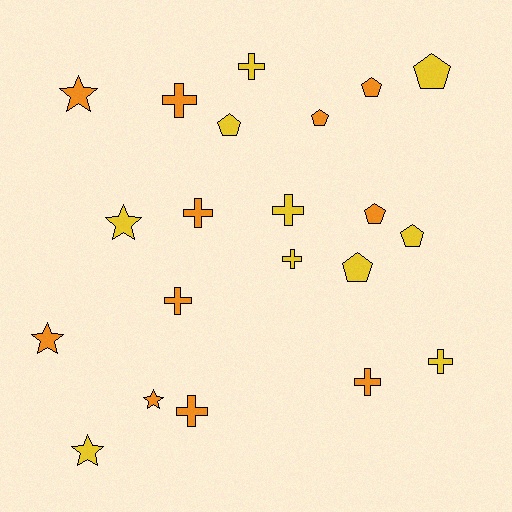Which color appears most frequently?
Orange, with 11 objects.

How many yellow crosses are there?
There are 4 yellow crosses.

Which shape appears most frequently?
Cross, with 9 objects.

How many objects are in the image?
There are 21 objects.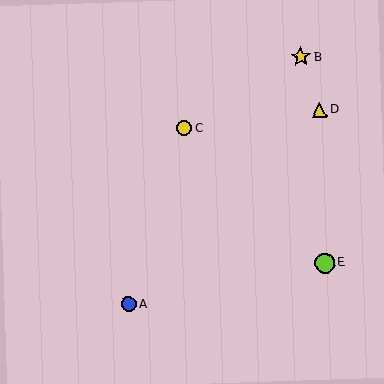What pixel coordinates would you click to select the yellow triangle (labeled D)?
Click at (320, 110) to select the yellow triangle D.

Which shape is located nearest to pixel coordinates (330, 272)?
The lime circle (labeled E) at (325, 263) is nearest to that location.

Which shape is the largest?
The yellow star (labeled B) is the largest.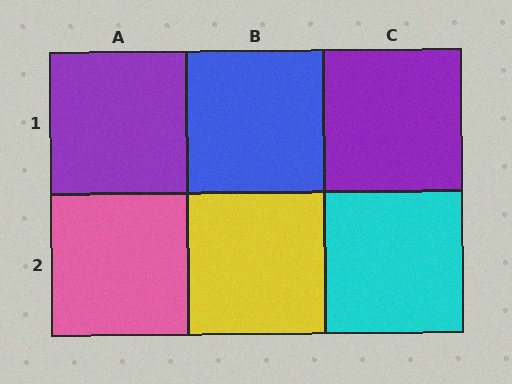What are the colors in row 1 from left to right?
Purple, blue, purple.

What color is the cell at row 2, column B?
Yellow.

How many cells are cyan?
1 cell is cyan.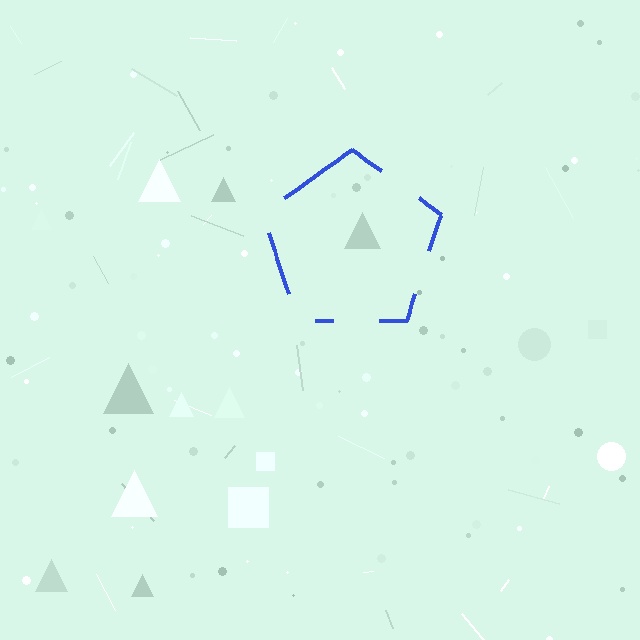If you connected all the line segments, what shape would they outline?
They would outline a pentagon.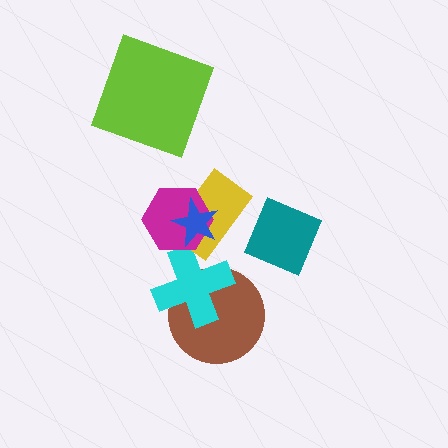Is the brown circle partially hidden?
Yes, it is partially covered by another shape.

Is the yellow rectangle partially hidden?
Yes, it is partially covered by another shape.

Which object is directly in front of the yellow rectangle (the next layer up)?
The magenta hexagon is directly in front of the yellow rectangle.